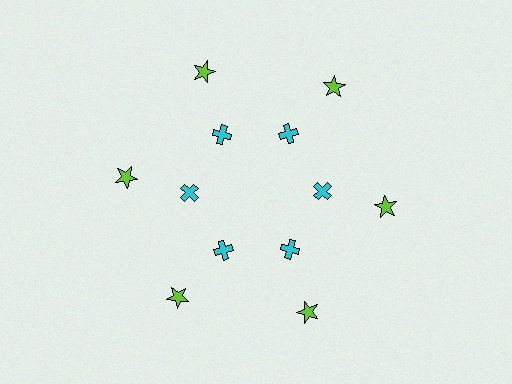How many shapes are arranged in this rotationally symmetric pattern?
There are 12 shapes, arranged in 6 groups of 2.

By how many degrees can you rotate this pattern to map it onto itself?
The pattern maps onto itself every 60 degrees of rotation.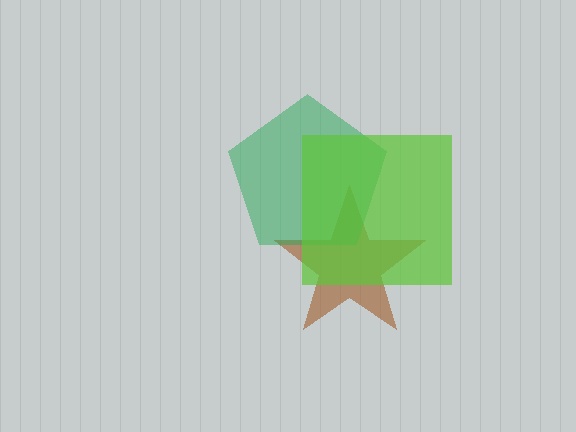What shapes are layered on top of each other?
The layered shapes are: a brown star, a green pentagon, a lime square.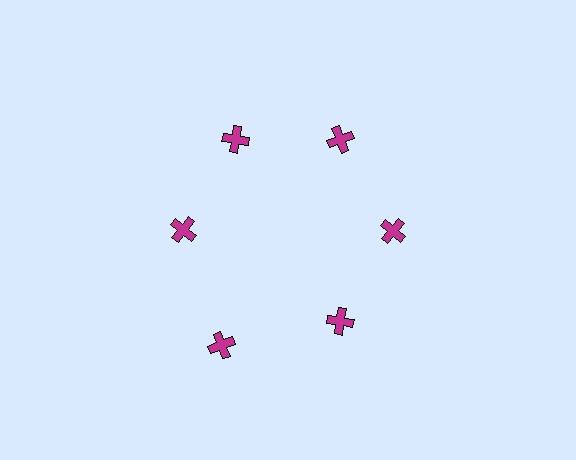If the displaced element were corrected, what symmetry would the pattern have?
It would have 6-fold rotational symmetry — the pattern would map onto itself every 60 degrees.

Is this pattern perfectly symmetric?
No. The 6 magenta crosses are arranged in a ring, but one element near the 7 o'clock position is pushed outward from the center, breaking the 6-fold rotational symmetry.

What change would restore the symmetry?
The symmetry would be restored by moving it inward, back onto the ring so that all 6 crosses sit at equal angles and equal distance from the center.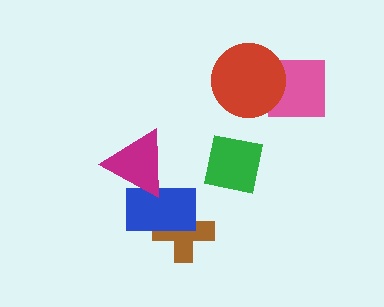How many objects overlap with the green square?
0 objects overlap with the green square.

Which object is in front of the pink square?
The red circle is in front of the pink square.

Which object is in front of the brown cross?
The blue rectangle is in front of the brown cross.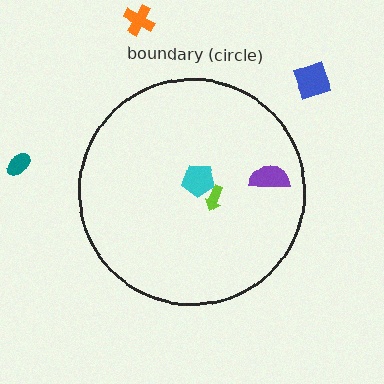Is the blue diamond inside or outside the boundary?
Outside.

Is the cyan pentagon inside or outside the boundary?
Inside.